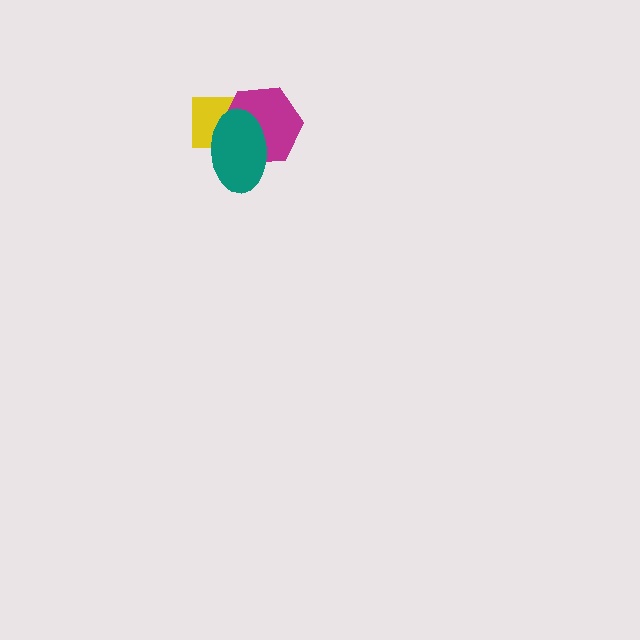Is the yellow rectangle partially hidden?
Yes, it is partially covered by another shape.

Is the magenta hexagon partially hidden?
Yes, it is partially covered by another shape.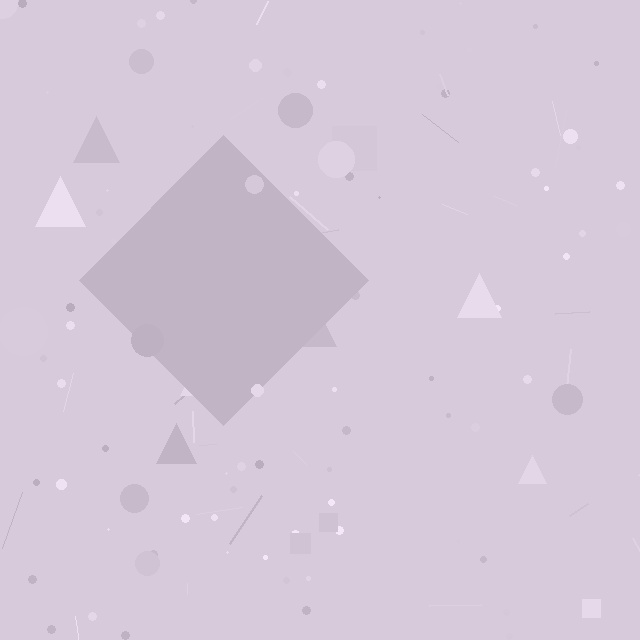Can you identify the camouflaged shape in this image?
The camouflaged shape is a diamond.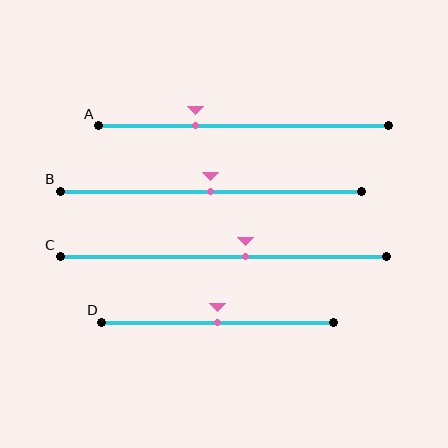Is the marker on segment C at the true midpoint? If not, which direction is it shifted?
No, the marker on segment C is shifted to the right by about 7% of the segment length.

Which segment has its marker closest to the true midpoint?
Segment B has its marker closest to the true midpoint.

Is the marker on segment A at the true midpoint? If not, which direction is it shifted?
No, the marker on segment A is shifted to the left by about 17% of the segment length.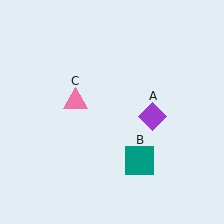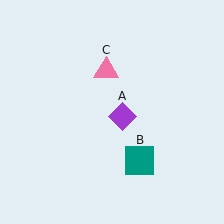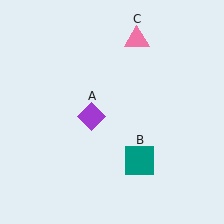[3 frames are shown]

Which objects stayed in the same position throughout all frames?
Teal square (object B) remained stationary.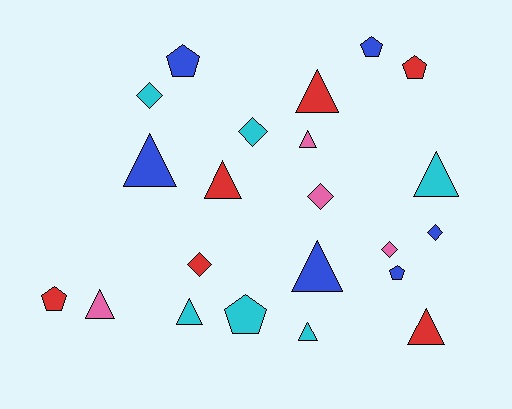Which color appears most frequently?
Red, with 6 objects.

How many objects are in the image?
There are 22 objects.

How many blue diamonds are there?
There is 1 blue diamond.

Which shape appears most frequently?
Triangle, with 10 objects.